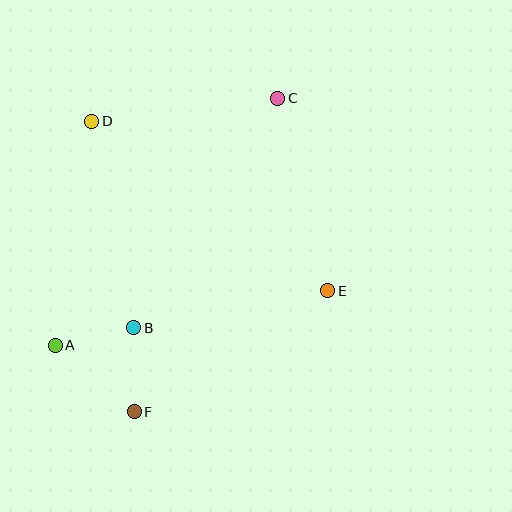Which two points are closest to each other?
Points A and B are closest to each other.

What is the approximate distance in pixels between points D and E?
The distance between D and E is approximately 290 pixels.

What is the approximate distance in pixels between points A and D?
The distance between A and D is approximately 227 pixels.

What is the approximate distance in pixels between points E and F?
The distance between E and F is approximately 228 pixels.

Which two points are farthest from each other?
Points C and F are farthest from each other.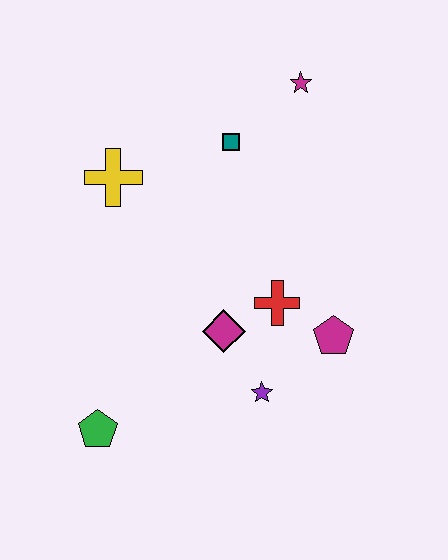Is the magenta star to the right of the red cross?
Yes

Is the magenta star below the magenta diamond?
No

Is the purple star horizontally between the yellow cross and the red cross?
Yes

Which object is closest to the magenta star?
The teal square is closest to the magenta star.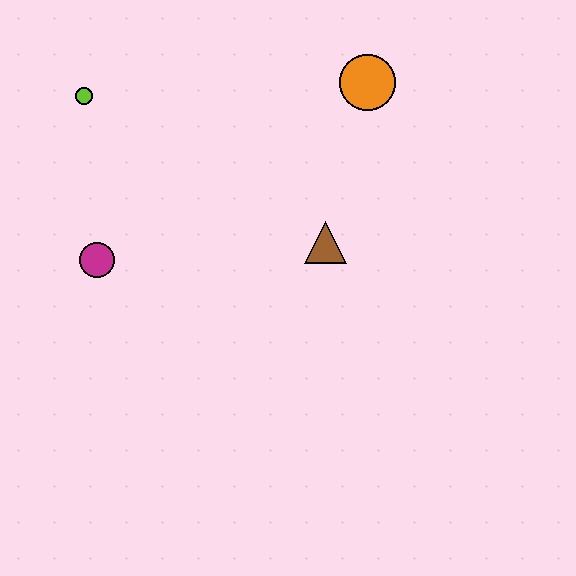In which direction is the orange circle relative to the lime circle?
The orange circle is to the right of the lime circle.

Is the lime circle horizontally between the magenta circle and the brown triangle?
No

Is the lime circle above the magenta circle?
Yes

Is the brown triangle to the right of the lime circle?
Yes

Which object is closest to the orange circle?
The brown triangle is closest to the orange circle.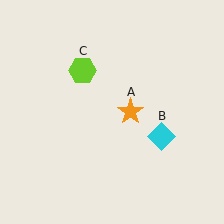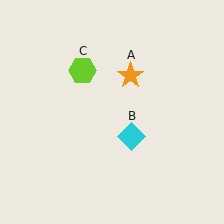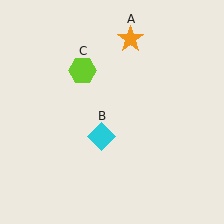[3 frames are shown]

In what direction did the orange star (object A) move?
The orange star (object A) moved up.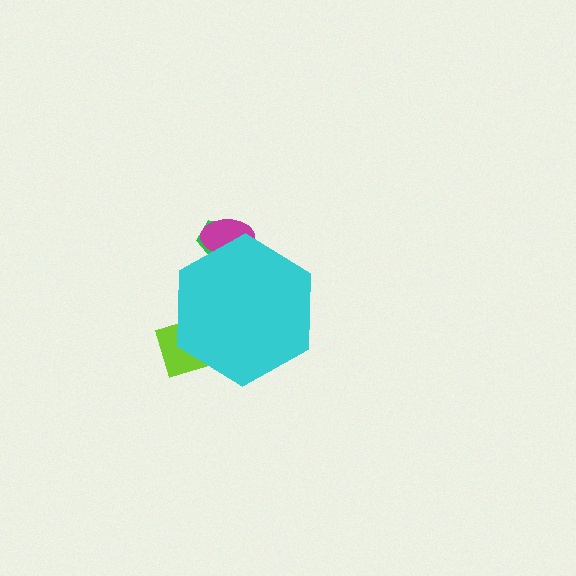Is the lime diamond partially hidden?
Yes, the lime diamond is partially hidden behind the cyan hexagon.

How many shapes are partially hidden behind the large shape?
3 shapes are partially hidden.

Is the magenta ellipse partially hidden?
Yes, the magenta ellipse is partially hidden behind the cyan hexagon.